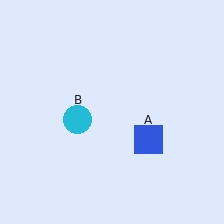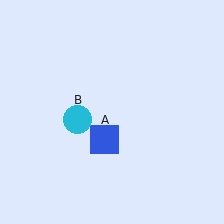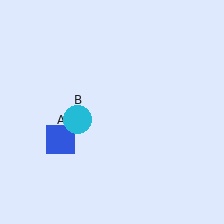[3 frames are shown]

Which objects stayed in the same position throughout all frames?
Cyan circle (object B) remained stationary.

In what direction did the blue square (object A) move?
The blue square (object A) moved left.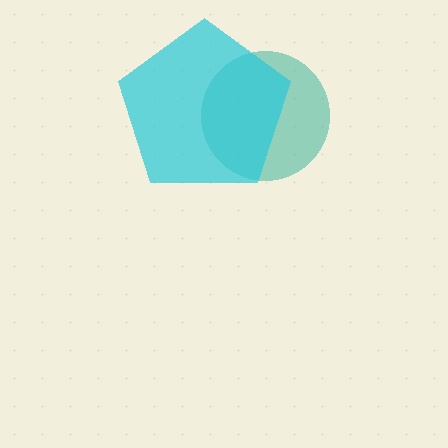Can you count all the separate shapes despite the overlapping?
Yes, there are 2 separate shapes.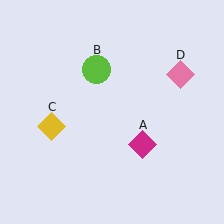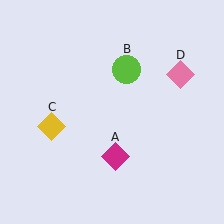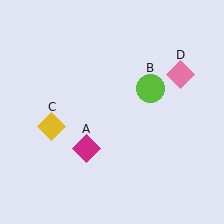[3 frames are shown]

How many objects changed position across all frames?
2 objects changed position: magenta diamond (object A), lime circle (object B).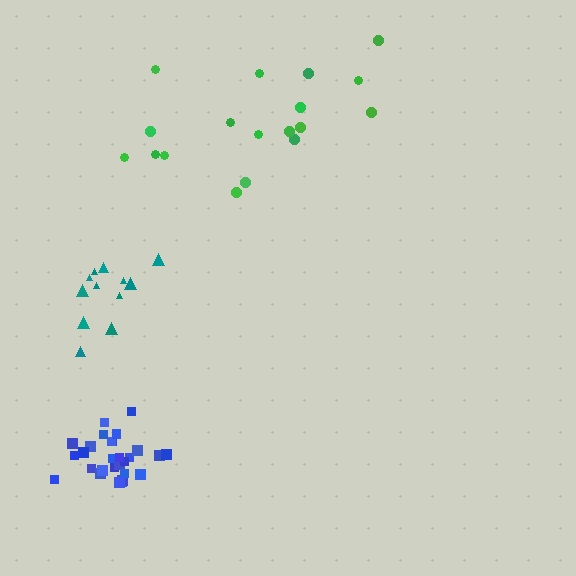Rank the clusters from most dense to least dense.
blue, teal, green.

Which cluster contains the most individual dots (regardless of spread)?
Blue (29).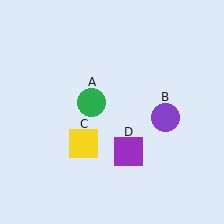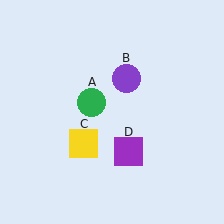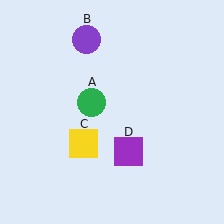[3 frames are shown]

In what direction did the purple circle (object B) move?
The purple circle (object B) moved up and to the left.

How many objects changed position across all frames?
1 object changed position: purple circle (object B).